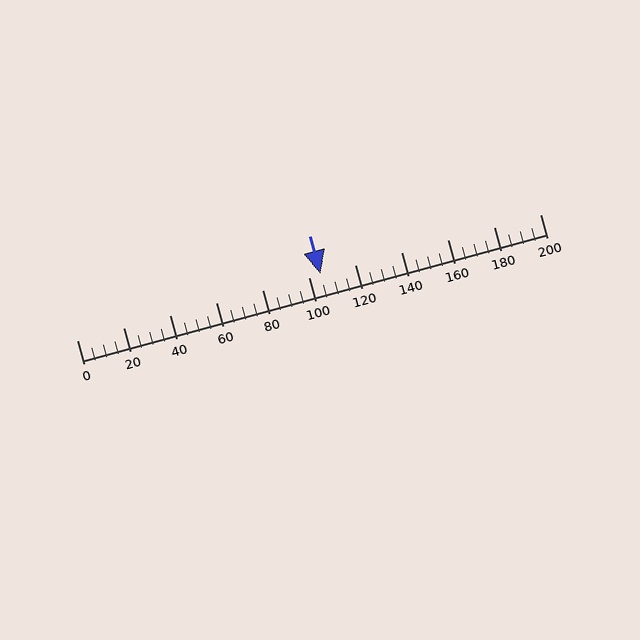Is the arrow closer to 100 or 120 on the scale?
The arrow is closer to 100.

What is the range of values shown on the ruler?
The ruler shows values from 0 to 200.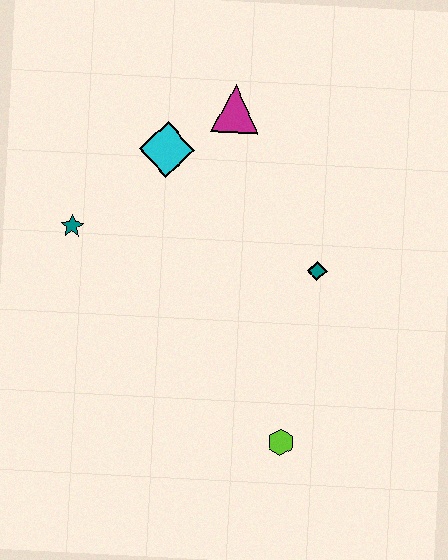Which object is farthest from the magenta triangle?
The lime hexagon is farthest from the magenta triangle.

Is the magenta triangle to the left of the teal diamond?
Yes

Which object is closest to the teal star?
The cyan diamond is closest to the teal star.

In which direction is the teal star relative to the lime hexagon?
The teal star is to the left of the lime hexagon.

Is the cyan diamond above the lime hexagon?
Yes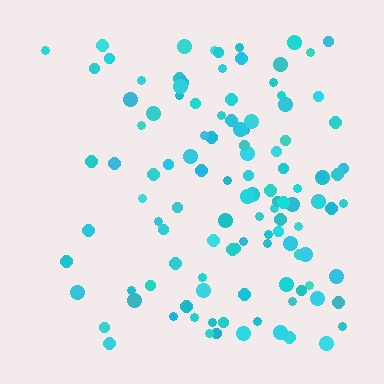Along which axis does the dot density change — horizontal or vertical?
Horizontal.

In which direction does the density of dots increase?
From left to right, with the right side densest.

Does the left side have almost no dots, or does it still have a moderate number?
Still a moderate number, just noticeably fewer than the right.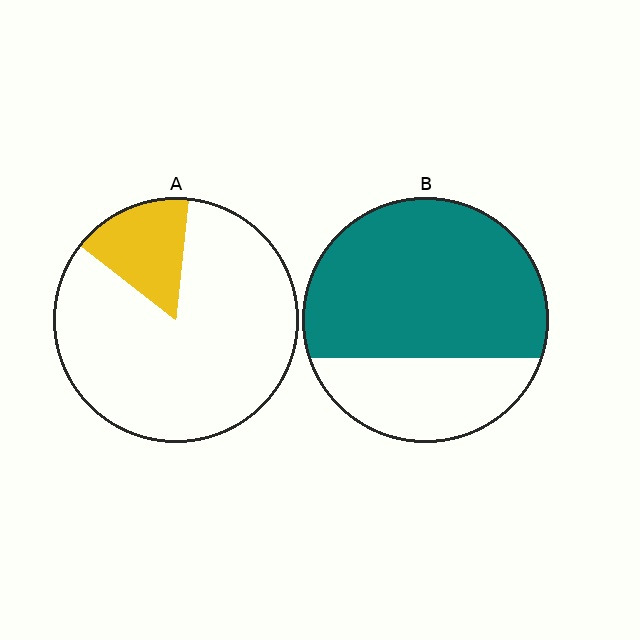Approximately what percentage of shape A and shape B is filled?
A is approximately 15% and B is approximately 70%.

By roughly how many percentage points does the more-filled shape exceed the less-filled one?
By roughly 55 percentage points (B over A).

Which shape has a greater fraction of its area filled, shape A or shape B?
Shape B.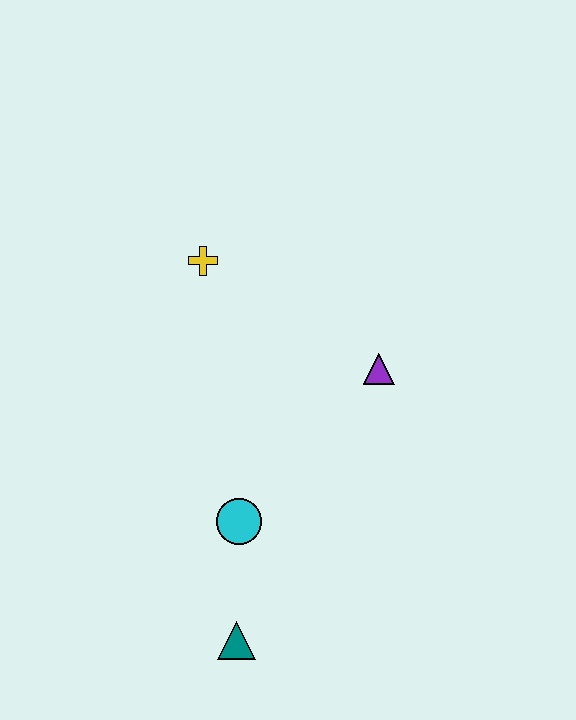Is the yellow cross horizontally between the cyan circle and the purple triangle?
No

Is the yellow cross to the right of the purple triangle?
No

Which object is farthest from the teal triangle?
The yellow cross is farthest from the teal triangle.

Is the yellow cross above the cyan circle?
Yes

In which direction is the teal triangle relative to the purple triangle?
The teal triangle is below the purple triangle.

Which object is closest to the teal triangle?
The cyan circle is closest to the teal triangle.